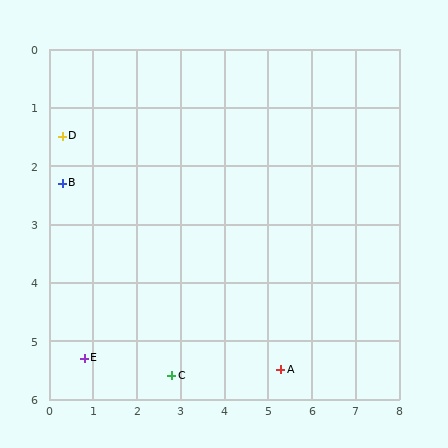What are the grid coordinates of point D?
Point D is at approximately (0.3, 1.5).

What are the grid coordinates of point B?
Point B is at approximately (0.3, 2.3).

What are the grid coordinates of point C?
Point C is at approximately (2.8, 5.6).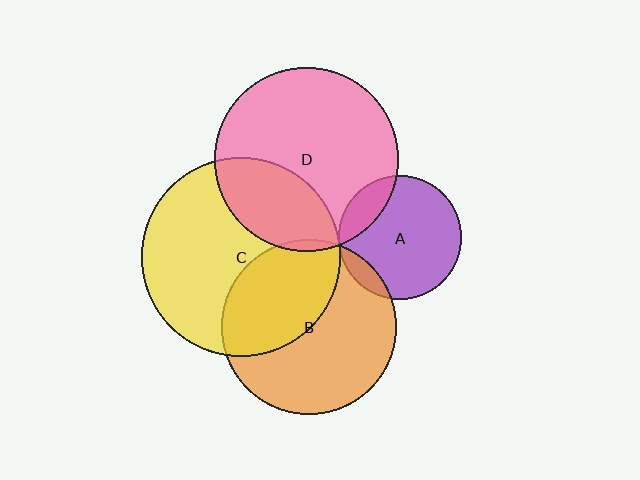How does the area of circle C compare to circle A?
Approximately 2.6 times.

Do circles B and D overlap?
Yes.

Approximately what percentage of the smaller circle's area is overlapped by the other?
Approximately 5%.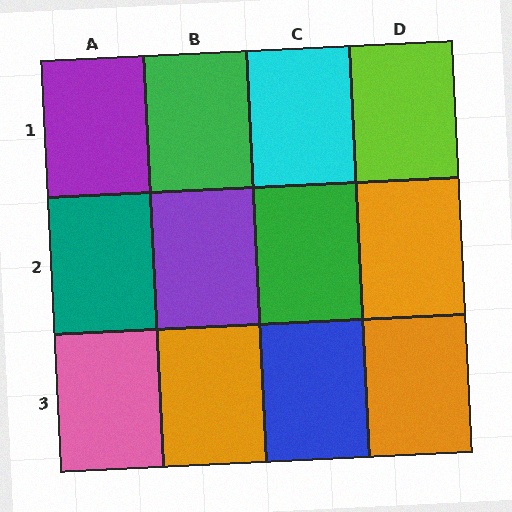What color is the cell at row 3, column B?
Orange.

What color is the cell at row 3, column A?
Pink.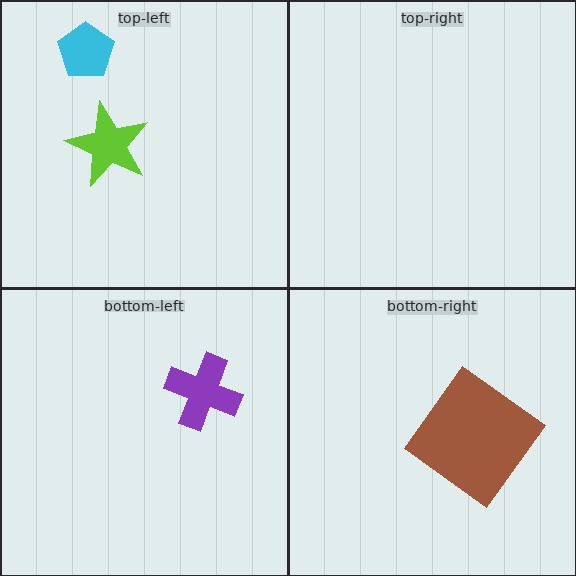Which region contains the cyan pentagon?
The top-left region.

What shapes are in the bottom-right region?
The brown diamond.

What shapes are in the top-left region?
The cyan pentagon, the lime star.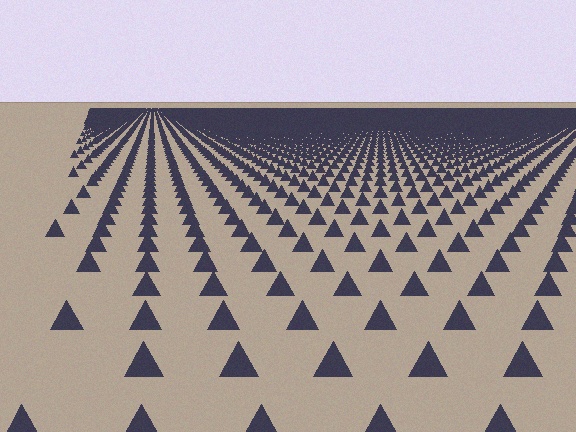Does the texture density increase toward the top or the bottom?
Density increases toward the top.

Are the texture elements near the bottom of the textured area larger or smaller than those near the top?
Larger. Near the bottom, elements are closer to the viewer and appear at a bigger on-screen size.